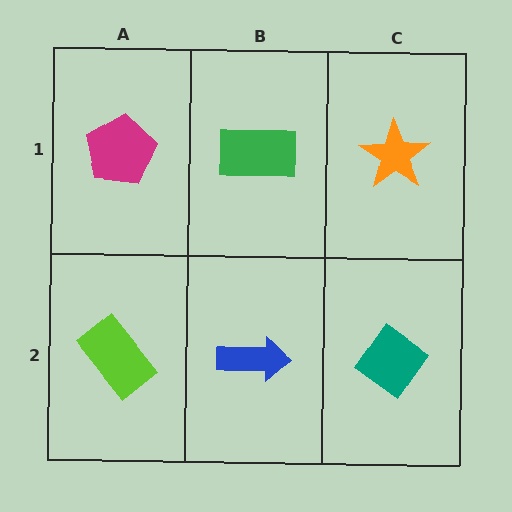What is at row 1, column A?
A magenta pentagon.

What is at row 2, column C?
A teal diamond.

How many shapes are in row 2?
3 shapes.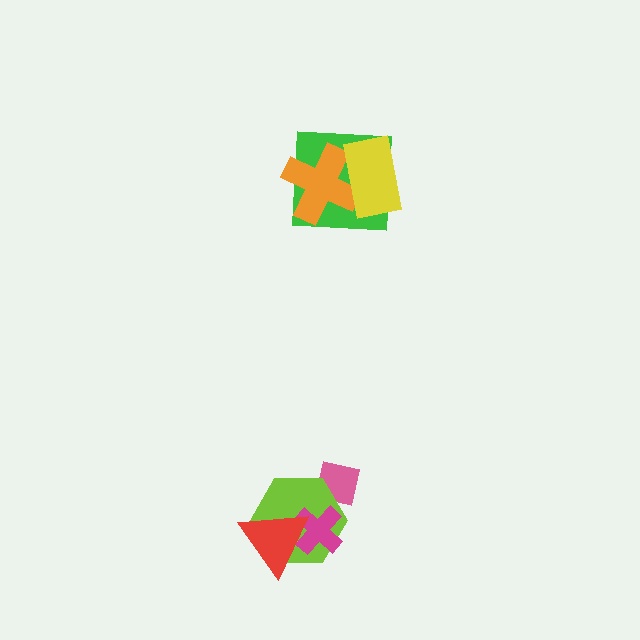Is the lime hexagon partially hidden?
Yes, it is partially covered by another shape.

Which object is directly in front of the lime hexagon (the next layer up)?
The magenta cross is directly in front of the lime hexagon.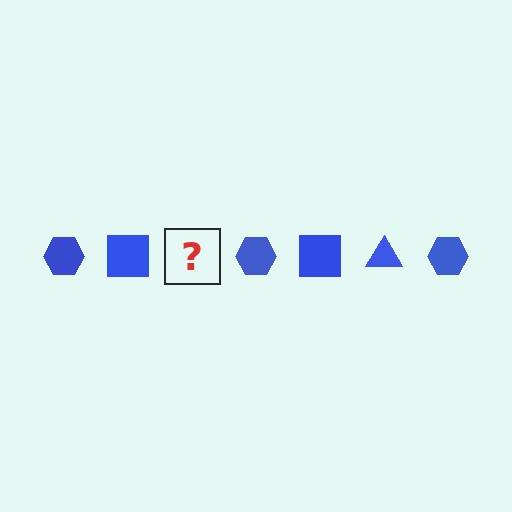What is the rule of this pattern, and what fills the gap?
The rule is that the pattern cycles through hexagon, square, triangle shapes in blue. The gap should be filled with a blue triangle.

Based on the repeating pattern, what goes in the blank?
The blank should be a blue triangle.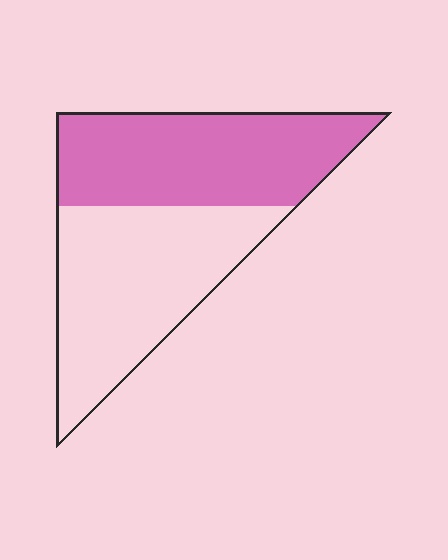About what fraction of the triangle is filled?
About one half (1/2).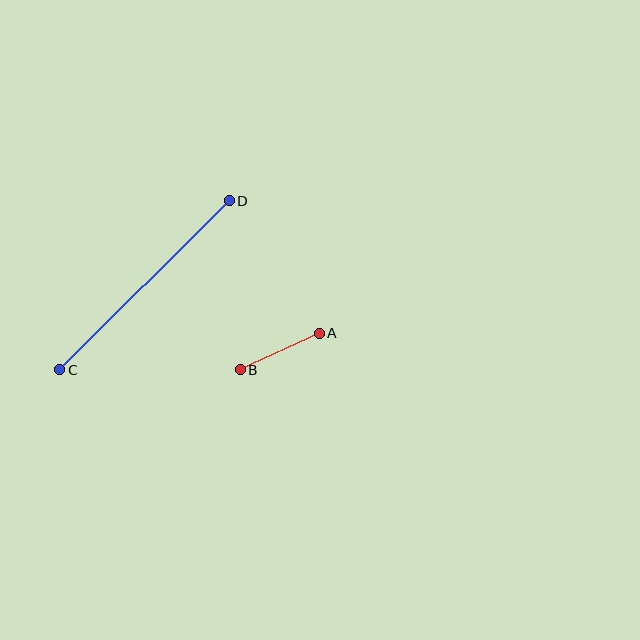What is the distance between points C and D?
The distance is approximately 239 pixels.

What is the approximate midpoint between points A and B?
The midpoint is at approximately (280, 352) pixels.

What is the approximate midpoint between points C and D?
The midpoint is at approximately (144, 285) pixels.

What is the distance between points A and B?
The distance is approximately 87 pixels.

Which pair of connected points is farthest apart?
Points C and D are farthest apart.